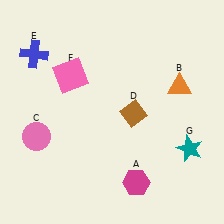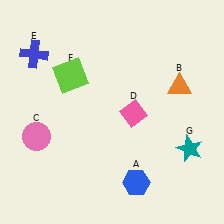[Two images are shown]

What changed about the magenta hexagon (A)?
In Image 1, A is magenta. In Image 2, it changed to blue.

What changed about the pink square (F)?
In Image 1, F is pink. In Image 2, it changed to lime.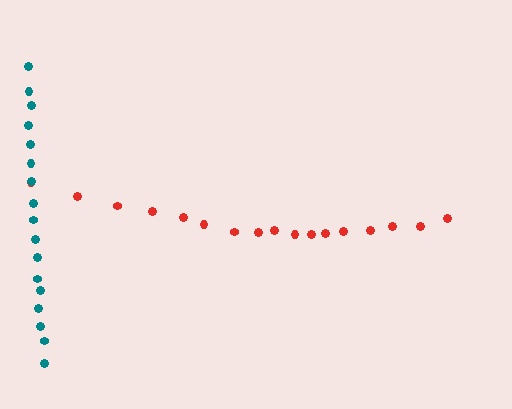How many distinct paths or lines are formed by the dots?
There are 2 distinct paths.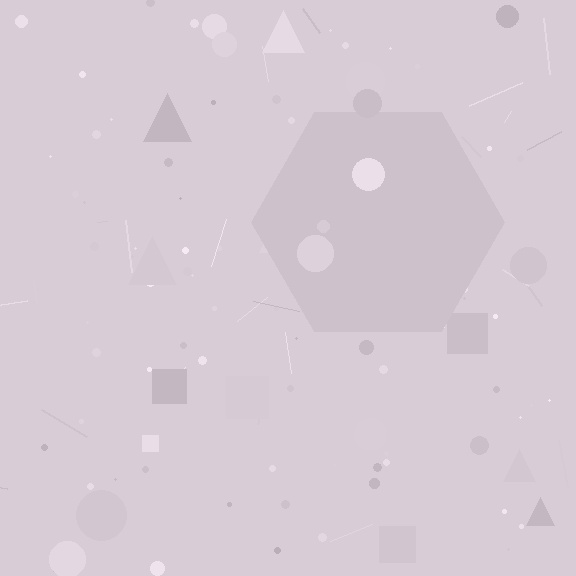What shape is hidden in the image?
A hexagon is hidden in the image.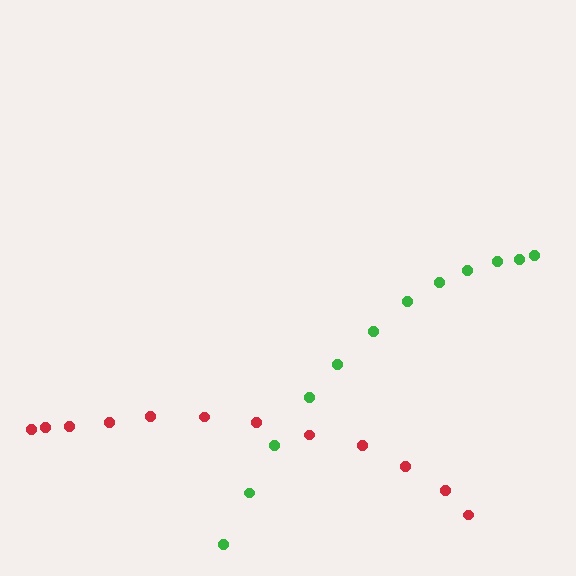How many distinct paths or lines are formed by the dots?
There are 2 distinct paths.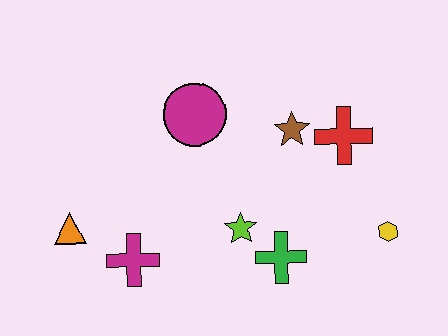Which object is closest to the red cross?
The brown star is closest to the red cross.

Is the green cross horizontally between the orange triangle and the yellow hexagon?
Yes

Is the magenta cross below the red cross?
Yes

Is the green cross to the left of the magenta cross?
No